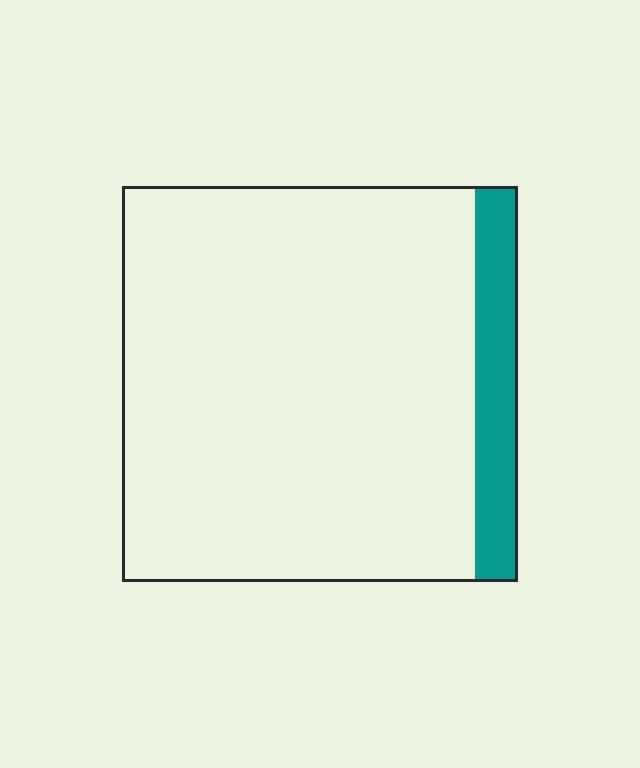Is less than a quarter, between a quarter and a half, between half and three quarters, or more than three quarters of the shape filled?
Less than a quarter.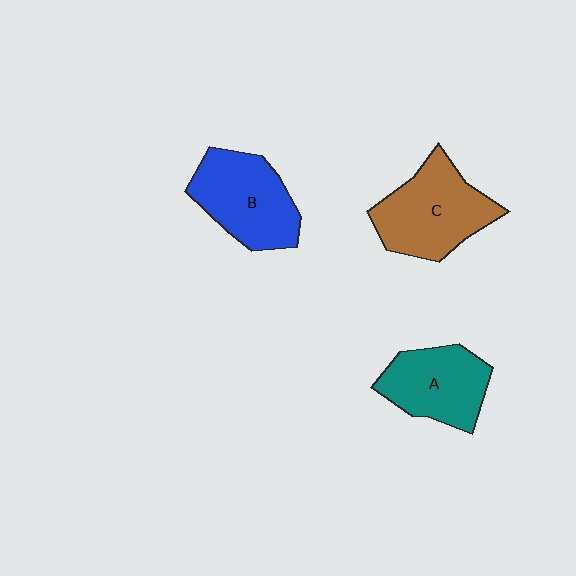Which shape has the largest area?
Shape C (brown).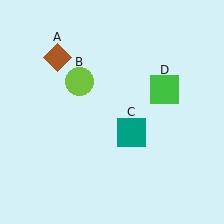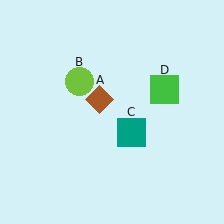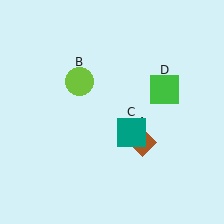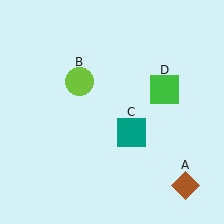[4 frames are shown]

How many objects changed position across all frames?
1 object changed position: brown diamond (object A).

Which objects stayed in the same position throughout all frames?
Lime circle (object B) and teal square (object C) and green square (object D) remained stationary.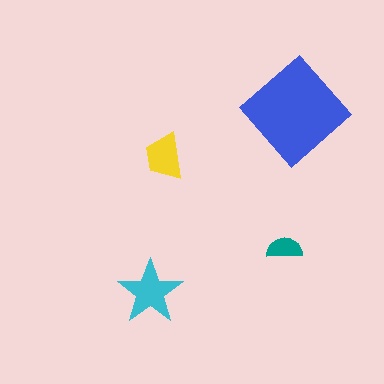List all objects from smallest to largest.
The teal semicircle, the yellow trapezoid, the cyan star, the blue diamond.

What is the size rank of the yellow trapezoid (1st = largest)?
3rd.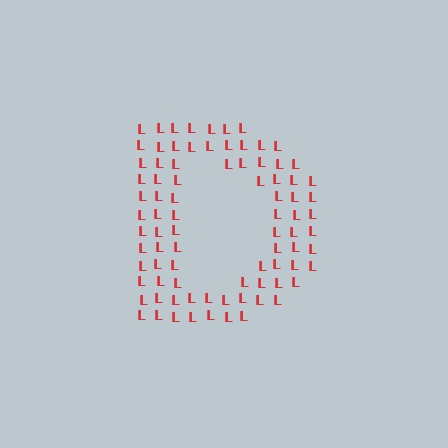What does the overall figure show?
The overall figure shows the letter D.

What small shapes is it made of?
It is made of small letter L's.